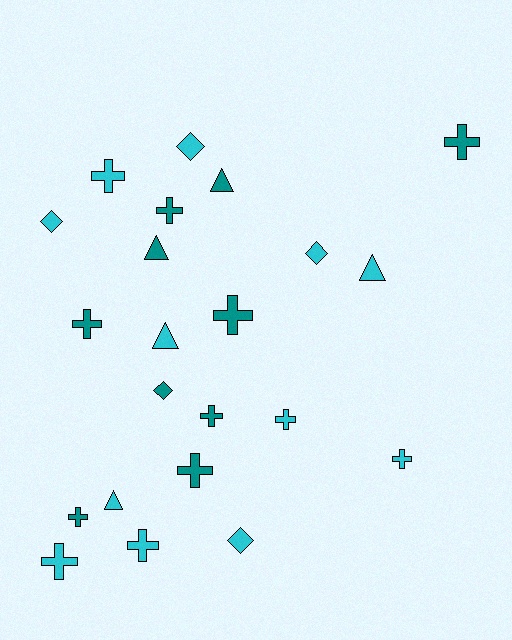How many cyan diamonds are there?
There are 4 cyan diamonds.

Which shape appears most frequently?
Cross, with 12 objects.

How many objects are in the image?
There are 22 objects.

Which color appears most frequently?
Cyan, with 12 objects.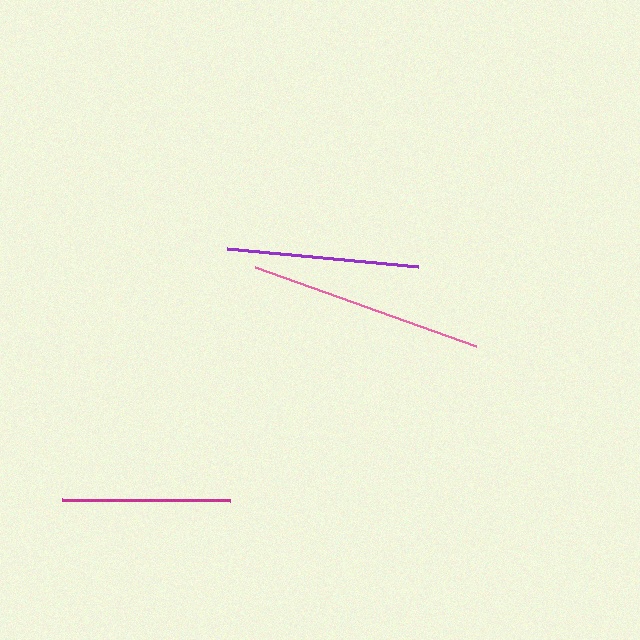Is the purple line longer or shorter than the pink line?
The pink line is longer than the purple line.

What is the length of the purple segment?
The purple segment is approximately 192 pixels long.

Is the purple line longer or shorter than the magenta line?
The purple line is longer than the magenta line.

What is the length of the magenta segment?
The magenta segment is approximately 167 pixels long.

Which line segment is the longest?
The pink line is the longest at approximately 234 pixels.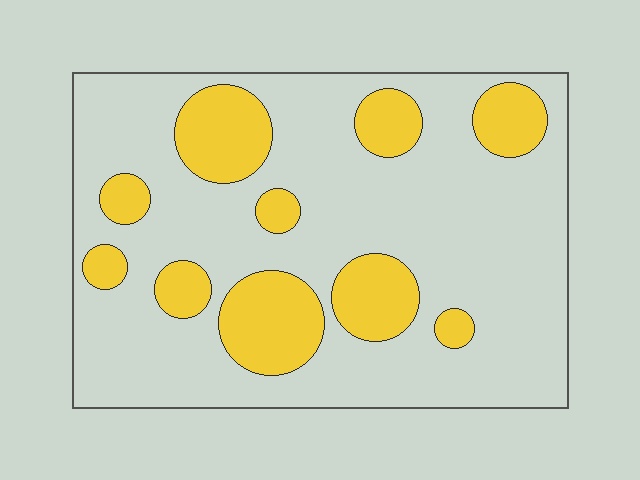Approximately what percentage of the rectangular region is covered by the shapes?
Approximately 25%.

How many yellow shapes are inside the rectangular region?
10.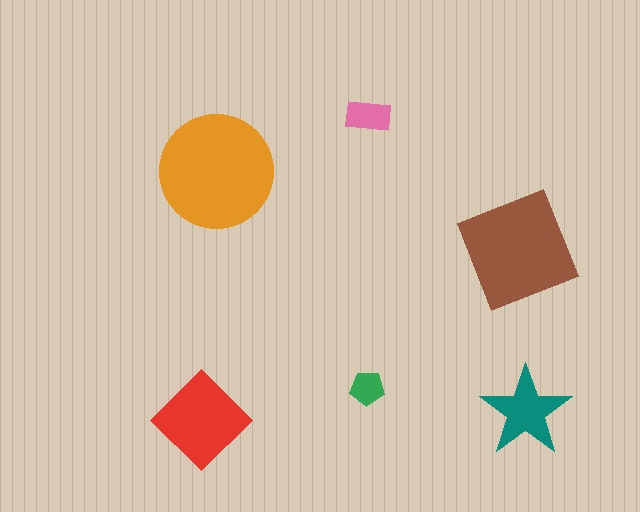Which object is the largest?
The orange circle.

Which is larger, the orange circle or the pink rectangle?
The orange circle.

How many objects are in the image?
There are 6 objects in the image.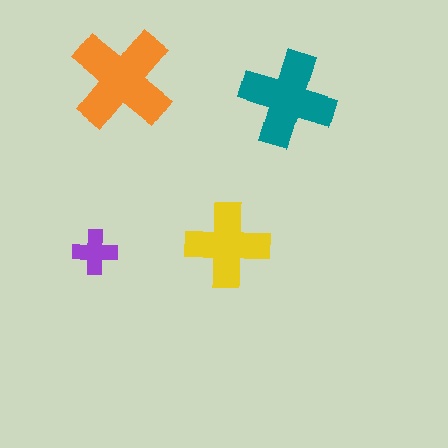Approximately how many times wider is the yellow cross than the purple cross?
About 2 times wider.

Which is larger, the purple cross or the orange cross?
The orange one.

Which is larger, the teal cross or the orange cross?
The orange one.